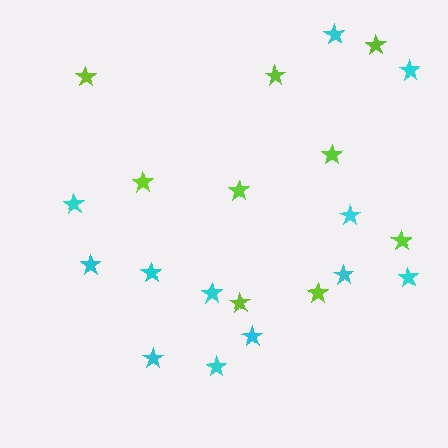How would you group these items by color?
There are 2 groups: one group of cyan stars (12) and one group of lime stars (9).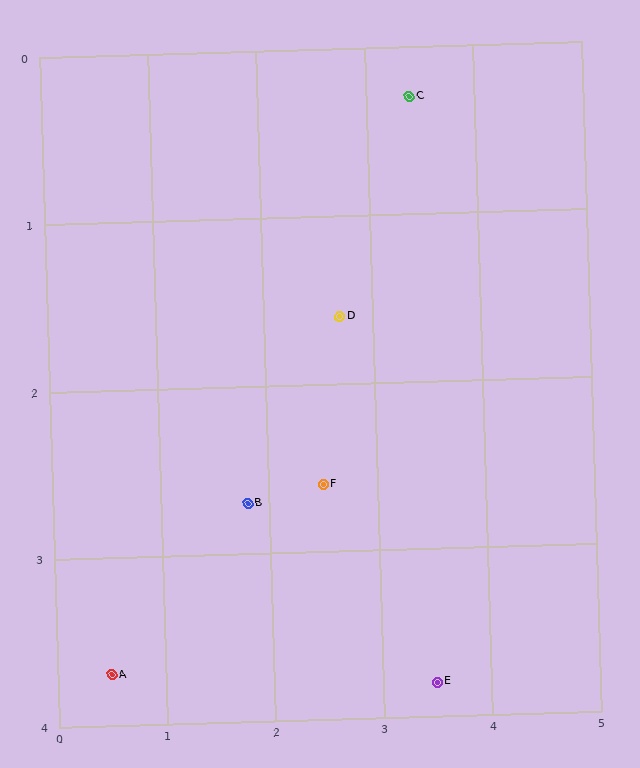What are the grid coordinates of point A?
Point A is at approximately (0.5, 3.7).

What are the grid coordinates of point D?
Point D is at approximately (2.7, 1.6).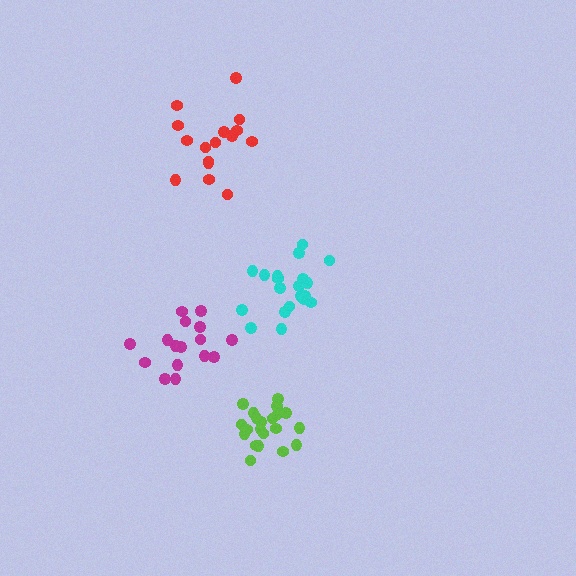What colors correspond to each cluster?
The clusters are colored: lime, magenta, cyan, red.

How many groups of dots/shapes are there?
There are 4 groups.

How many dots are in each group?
Group 1: 21 dots, Group 2: 16 dots, Group 3: 20 dots, Group 4: 16 dots (73 total).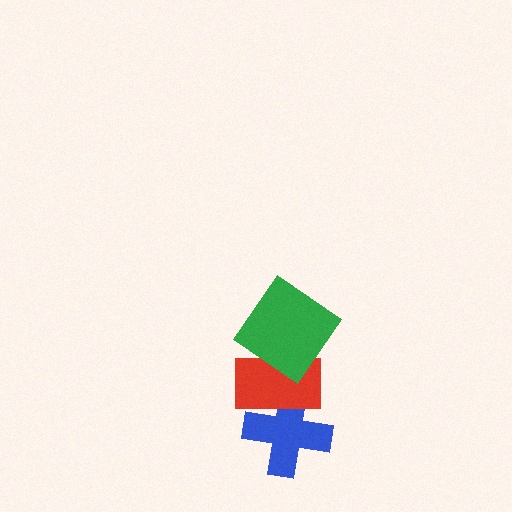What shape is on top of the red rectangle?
The green diamond is on top of the red rectangle.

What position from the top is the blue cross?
The blue cross is 3rd from the top.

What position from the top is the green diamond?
The green diamond is 1st from the top.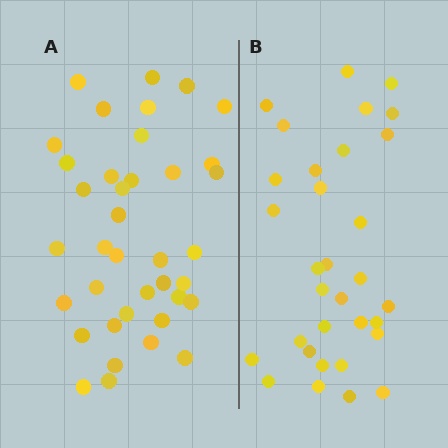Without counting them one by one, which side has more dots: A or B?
Region A (the left region) has more dots.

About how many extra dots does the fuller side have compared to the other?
Region A has about 6 more dots than region B.